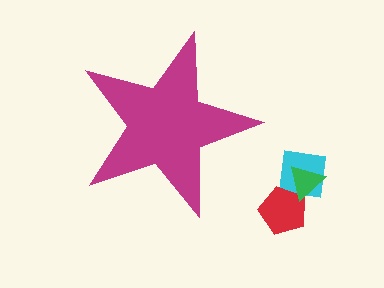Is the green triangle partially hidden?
No, the green triangle is fully visible.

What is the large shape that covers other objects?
A magenta star.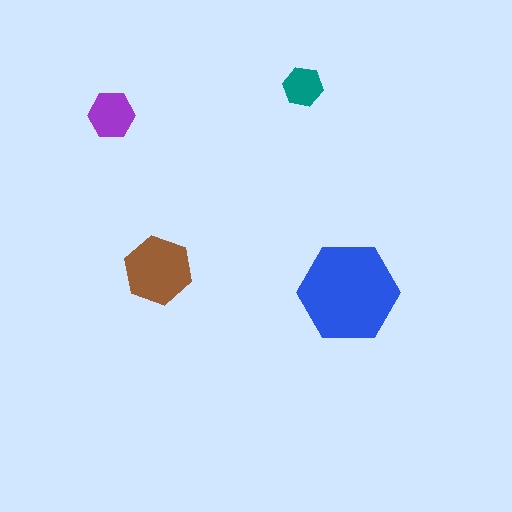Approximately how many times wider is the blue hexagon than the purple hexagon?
About 2 times wider.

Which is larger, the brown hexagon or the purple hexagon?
The brown one.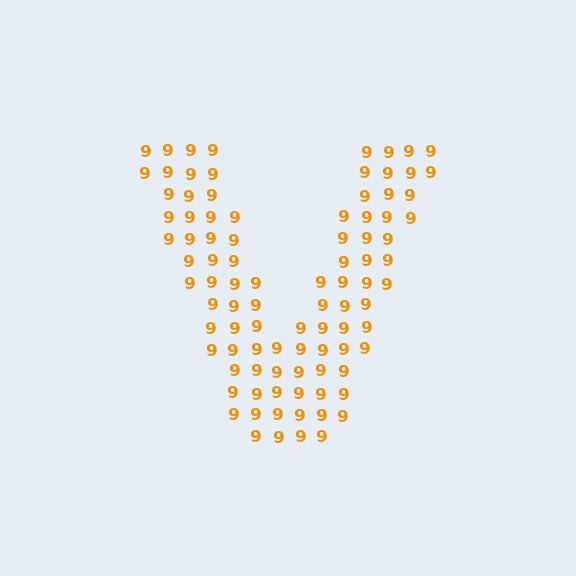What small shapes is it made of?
It is made of small digit 9's.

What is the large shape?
The large shape is the letter V.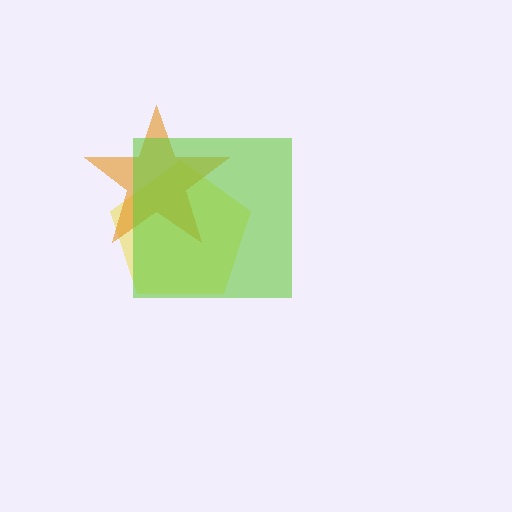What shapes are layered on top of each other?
The layered shapes are: a yellow pentagon, an orange star, a lime square.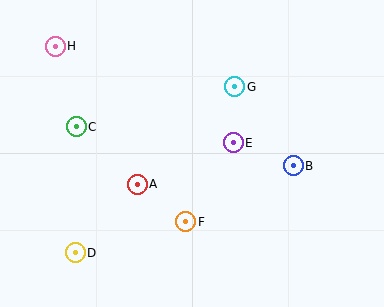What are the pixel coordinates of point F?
Point F is at (186, 222).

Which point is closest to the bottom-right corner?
Point B is closest to the bottom-right corner.